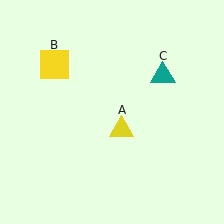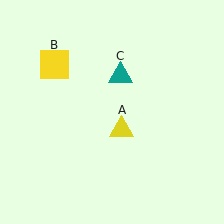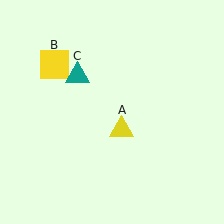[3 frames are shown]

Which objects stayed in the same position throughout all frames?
Yellow triangle (object A) and yellow square (object B) remained stationary.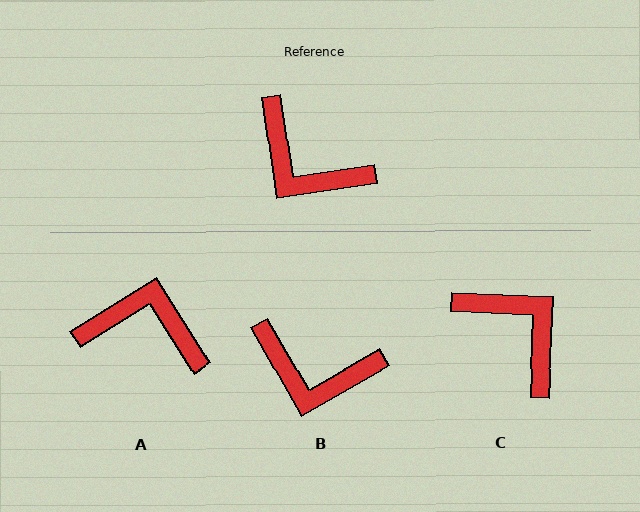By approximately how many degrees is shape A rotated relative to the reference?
Approximately 156 degrees clockwise.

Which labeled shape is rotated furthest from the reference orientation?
C, about 169 degrees away.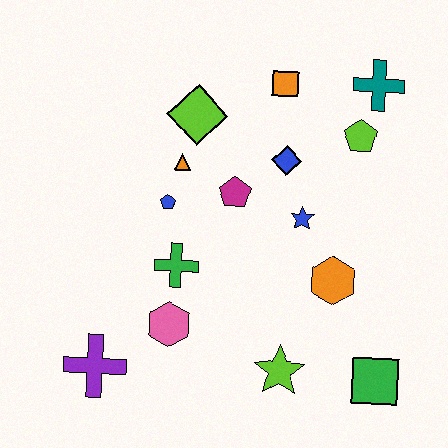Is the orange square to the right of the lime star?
No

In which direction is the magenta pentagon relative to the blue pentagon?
The magenta pentagon is to the right of the blue pentagon.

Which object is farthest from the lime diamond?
The green square is farthest from the lime diamond.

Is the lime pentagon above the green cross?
Yes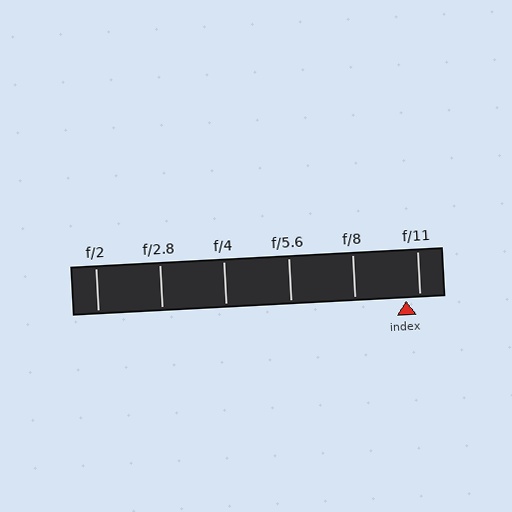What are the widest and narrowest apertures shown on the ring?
The widest aperture shown is f/2 and the narrowest is f/11.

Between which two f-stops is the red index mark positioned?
The index mark is between f/8 and f/11.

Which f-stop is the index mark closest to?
The index mark is closest to f/11.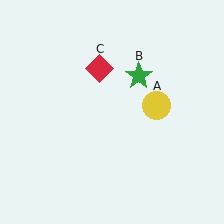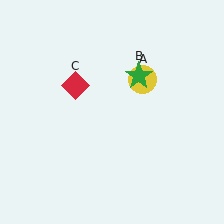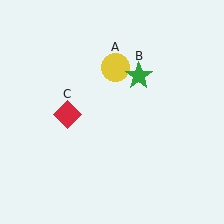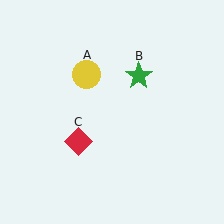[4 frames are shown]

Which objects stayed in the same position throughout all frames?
Green star (object B) remained stationary.